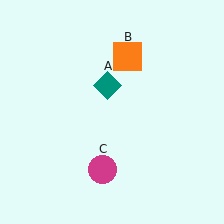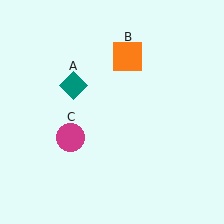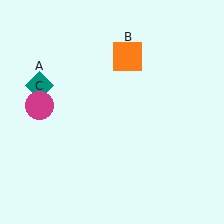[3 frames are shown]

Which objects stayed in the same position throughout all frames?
Orange square (object B) remained stationary.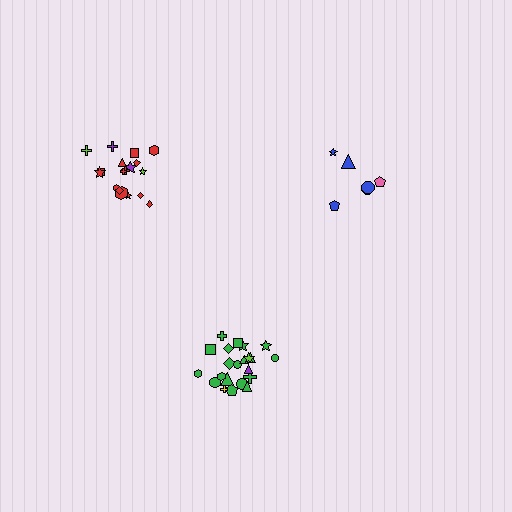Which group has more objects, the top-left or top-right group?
The top-left group.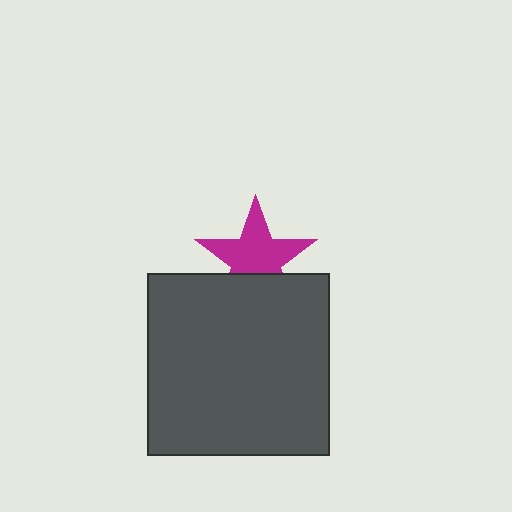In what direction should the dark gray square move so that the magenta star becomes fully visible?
The dark gray square should move down. That is the shortest direction to clear the overlap and leave the magenta star fully visible.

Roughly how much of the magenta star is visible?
Most of it is visible (roughly 70%).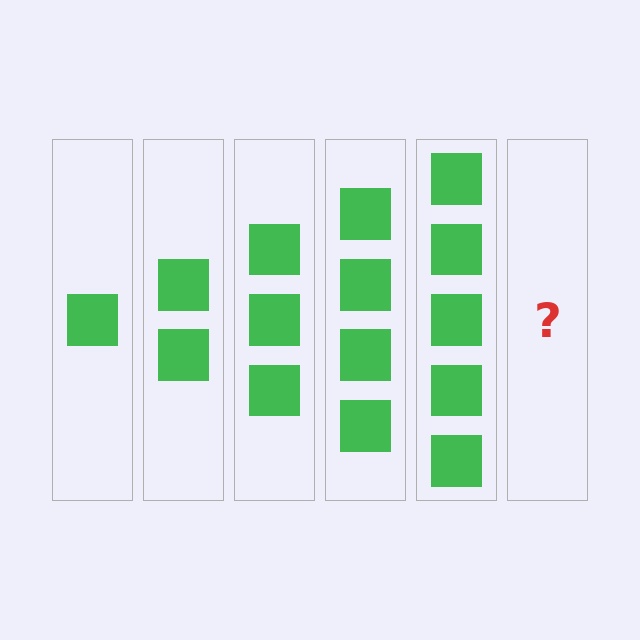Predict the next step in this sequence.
The next step is 6 squares.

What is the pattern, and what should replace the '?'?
The pattern is that each step adds one more square. The '?' should be 6 squares.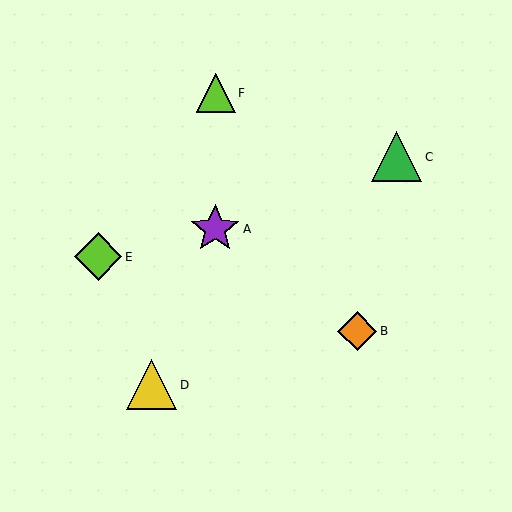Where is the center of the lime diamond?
The center of the lime diamond is at (98, 257).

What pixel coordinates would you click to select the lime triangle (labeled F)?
Click at (216, 93) to select the lime triangle F.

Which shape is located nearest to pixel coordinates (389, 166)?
The green triangle (labeled C) at (397, 157) is nearest to that location.